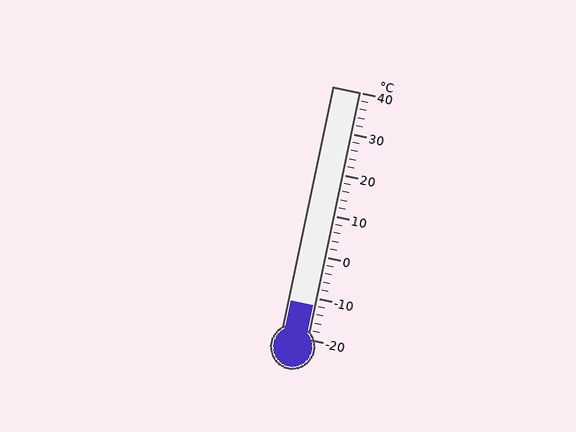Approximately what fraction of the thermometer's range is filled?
The thermometer is filled to approximately 15% of its range.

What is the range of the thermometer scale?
The thermometer scale ranges from -20°C to 40°C.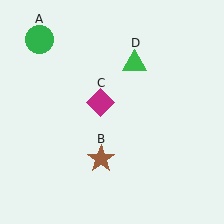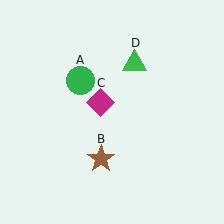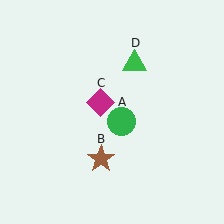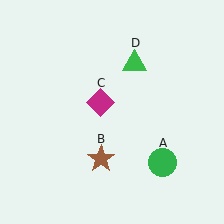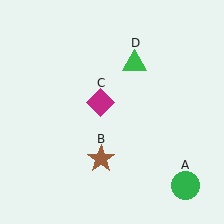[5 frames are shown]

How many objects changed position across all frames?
1 object changed position: green circle (object A).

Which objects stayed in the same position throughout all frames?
Brown star (object B) and magenta diamond (object C) and green triangle (object D) remained stationary.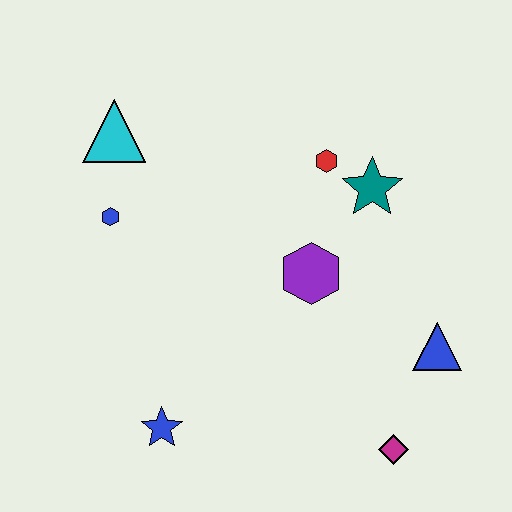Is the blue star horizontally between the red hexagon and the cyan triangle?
Yes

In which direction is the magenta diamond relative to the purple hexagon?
The magenta diamond is below the purple hexagon.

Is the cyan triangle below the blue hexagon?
No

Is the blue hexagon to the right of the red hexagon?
No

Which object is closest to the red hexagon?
The teal star is closest to the red hexagon.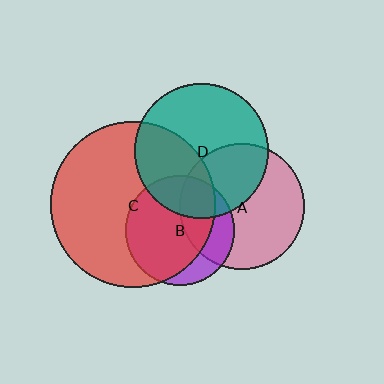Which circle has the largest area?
Circle C (red).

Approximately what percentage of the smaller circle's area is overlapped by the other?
Approximately 25%.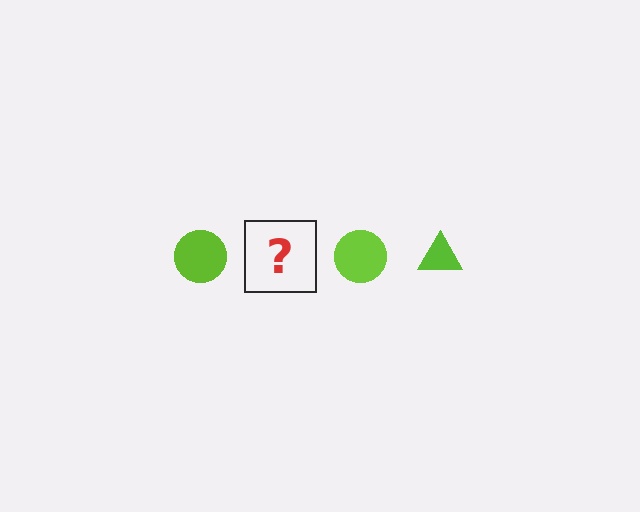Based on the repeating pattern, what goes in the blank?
The blank should be a lime triangle.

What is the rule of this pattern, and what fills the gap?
The rule is that the pattern cycles through circle, triangle shapes in lime. The gap should be filled with a lime triangle.